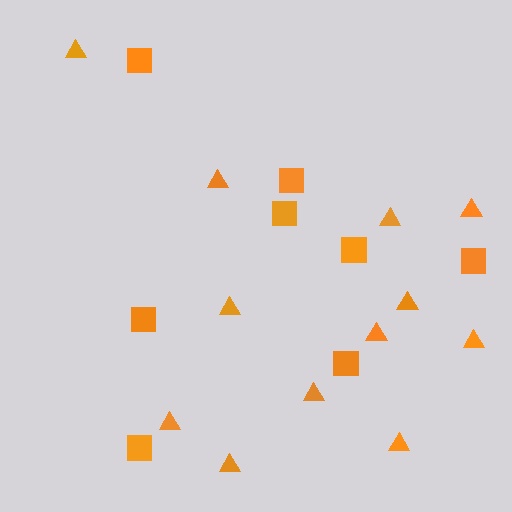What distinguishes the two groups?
There are 2 groups: one group of squares (8) and one group of triangles (12).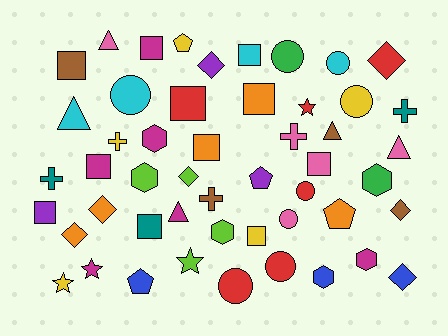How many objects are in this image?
There are 50 objects.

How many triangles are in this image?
There are 5 triangles.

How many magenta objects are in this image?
There are 6 magenta objects.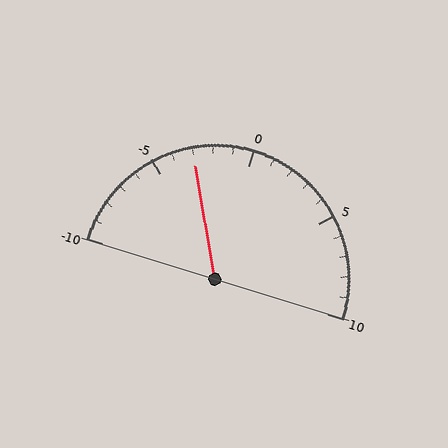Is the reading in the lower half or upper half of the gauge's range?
The reading is in the lower half of the range (-10 to 10).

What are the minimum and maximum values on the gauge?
The gauge ranges from -10 to 10.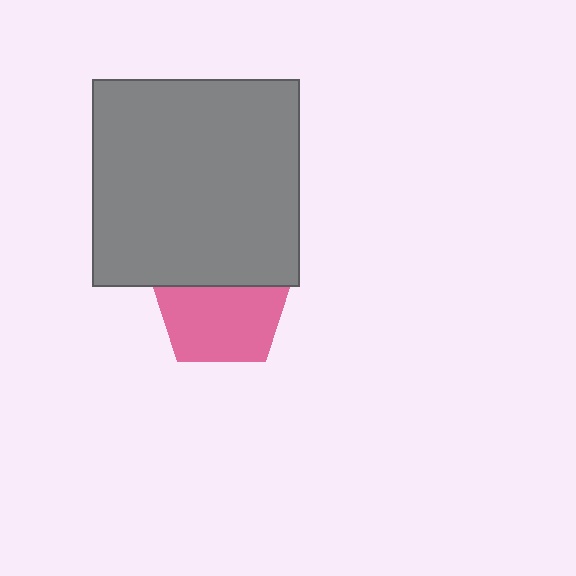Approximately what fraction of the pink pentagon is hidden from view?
Roughly 37% of the pink pentagon is hidden behind the gray square.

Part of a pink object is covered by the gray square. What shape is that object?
It is a pentagon.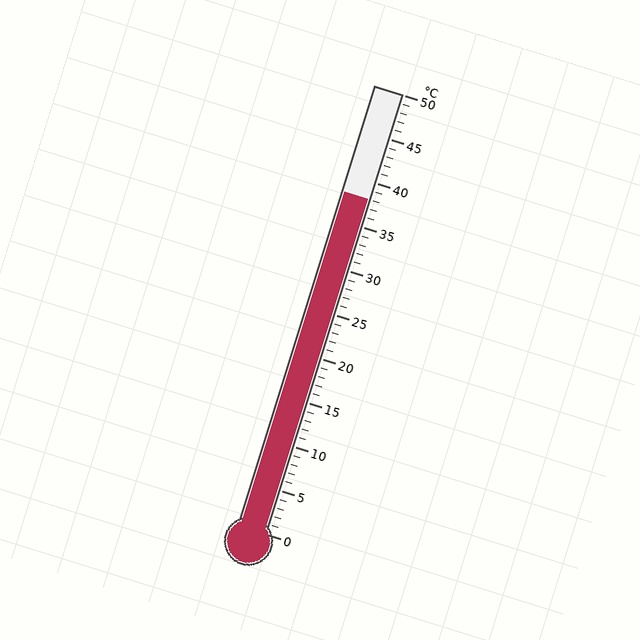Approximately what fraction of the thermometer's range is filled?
The thermometer is filled to approximately 75% of its range.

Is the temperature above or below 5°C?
The temperature is above 5°C.